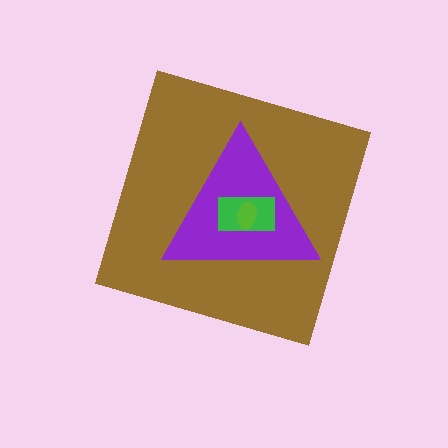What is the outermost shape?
The brown diamond.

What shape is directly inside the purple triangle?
The green rectangle.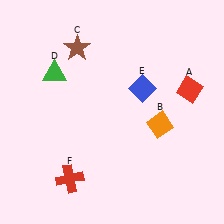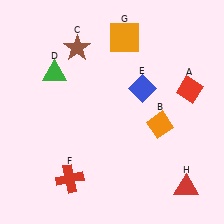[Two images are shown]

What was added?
An orange square (G), a red triangle (H) were added in Image 2.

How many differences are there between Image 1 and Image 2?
There are 2 differences between the two images.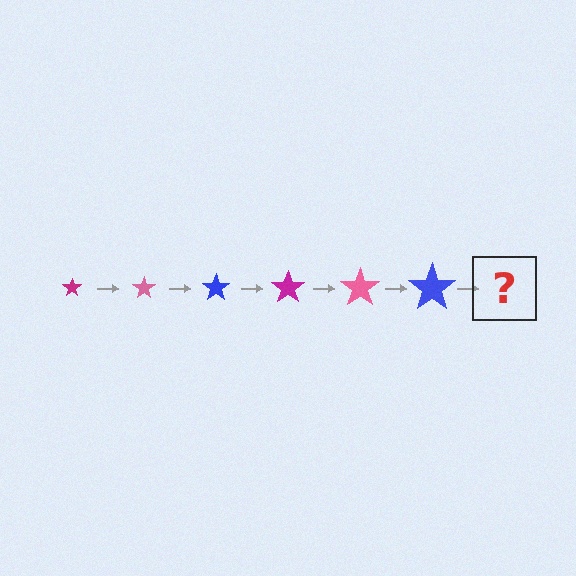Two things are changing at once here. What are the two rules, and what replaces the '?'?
The two rules are that the star grows larger each step and the color cycles through magenta, pink, and blue. The '?' should be a magenta star, larger than the previous one.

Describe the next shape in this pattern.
It should be a magenta star, larger than the previous one.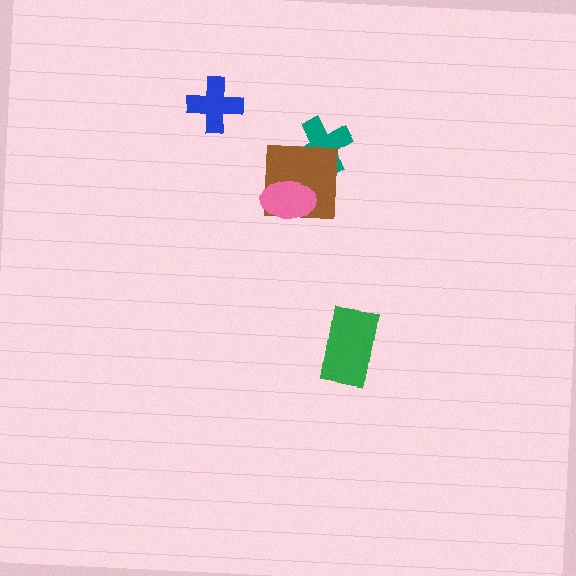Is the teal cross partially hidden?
Yes, it is partially covered by another shape.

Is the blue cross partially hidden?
No, no other shape covers it.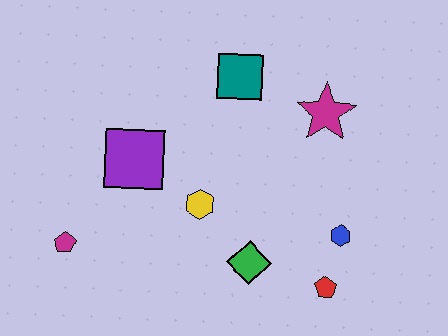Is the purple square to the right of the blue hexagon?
No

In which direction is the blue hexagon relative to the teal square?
The blue hexagon is below the teal square.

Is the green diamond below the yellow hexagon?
Yes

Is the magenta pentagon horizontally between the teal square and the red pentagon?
No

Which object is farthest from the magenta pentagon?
The magenta star is farthest from the magenta pentagon.